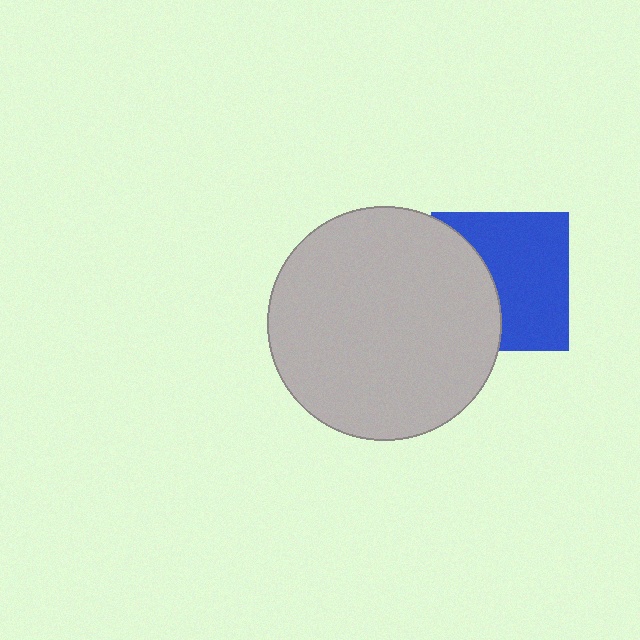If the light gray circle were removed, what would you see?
You would see the complete blue square.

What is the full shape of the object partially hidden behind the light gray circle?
The partially hidden object is a blue square.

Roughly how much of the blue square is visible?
About half of it is visible (roughly 62%).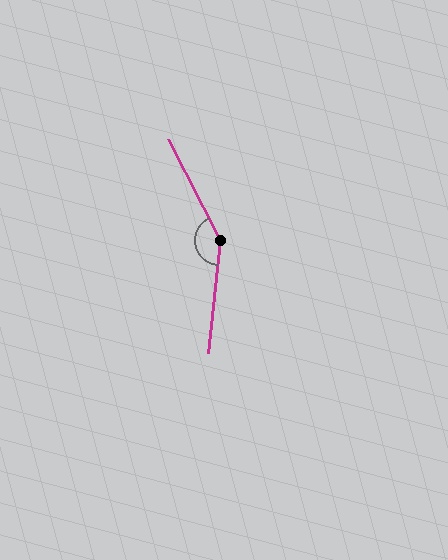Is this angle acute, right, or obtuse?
It is obtuse.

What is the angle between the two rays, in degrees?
Approximately 147 degrees.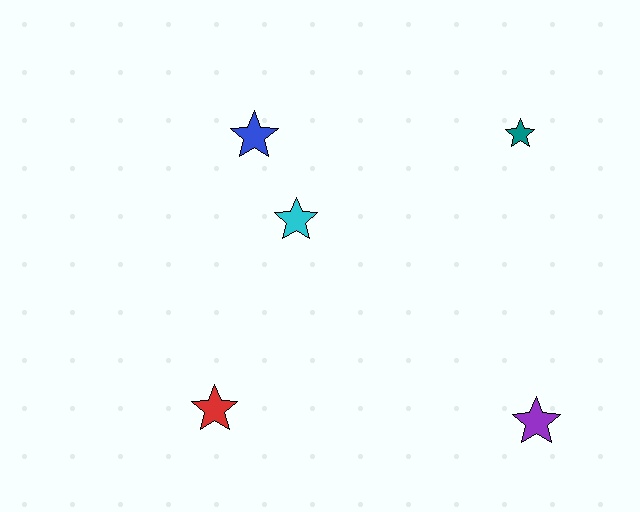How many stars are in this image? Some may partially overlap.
There are 5 stars.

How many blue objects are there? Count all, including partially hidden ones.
There is 1 blue object.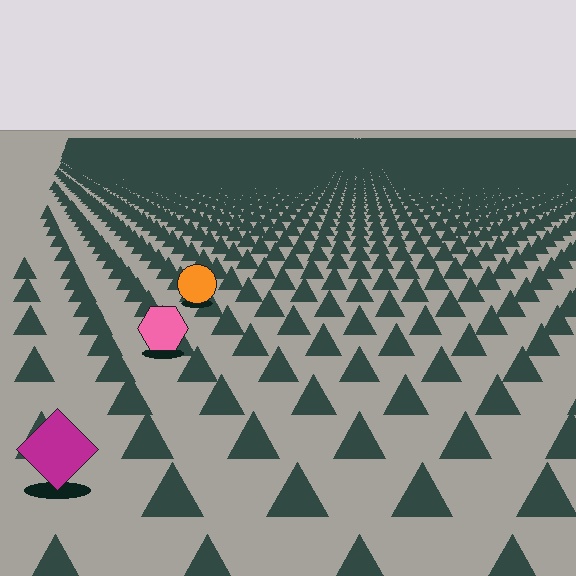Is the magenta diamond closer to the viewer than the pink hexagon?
Yes. The magenta diamond is closer — you can tell from the texture gradient: the ground texture is coarser near it.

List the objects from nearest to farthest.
From nearest to farthest: the magenta diamond, the pink hexagon, the orange circle.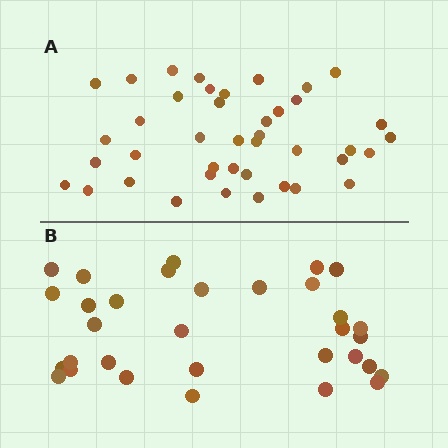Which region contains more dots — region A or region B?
Region A (the top region) has more dots.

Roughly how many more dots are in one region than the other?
Region A has roughly 8 or so more dots than region B.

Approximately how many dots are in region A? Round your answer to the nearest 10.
About 40 dots. (The exact count is 41, which rounds to 40.)